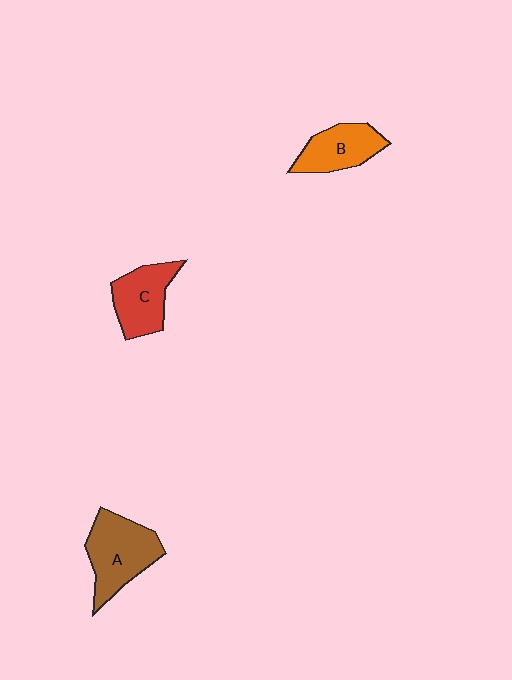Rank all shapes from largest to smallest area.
From largest to smallest: A (brown), C (red), B (orange).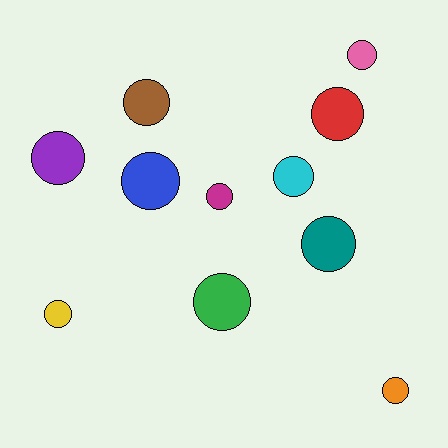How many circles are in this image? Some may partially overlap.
There are 11 circles.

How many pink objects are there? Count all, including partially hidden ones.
There is 1 pink object.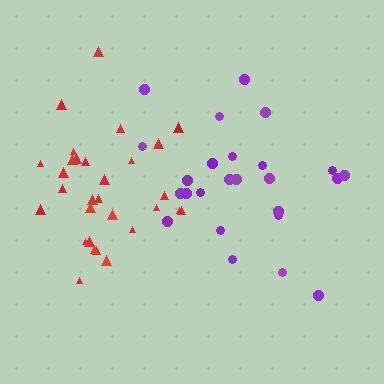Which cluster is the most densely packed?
Red.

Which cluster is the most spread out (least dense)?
Purple.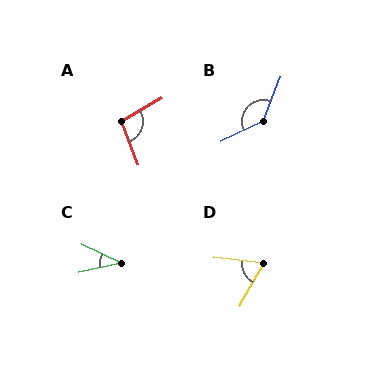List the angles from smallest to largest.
C (37°), D (68°), A (99°), B (137°).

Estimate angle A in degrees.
Approximately 99 degrees.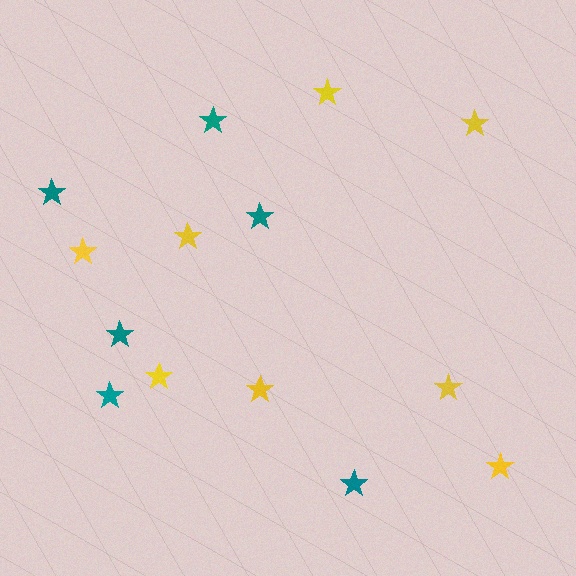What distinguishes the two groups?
There are 2 groups: one group of yellow stars (8) and one group of teal stars (6).